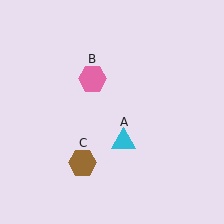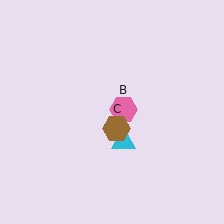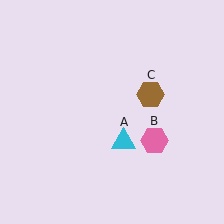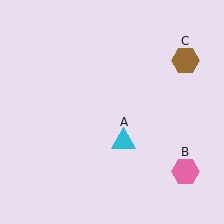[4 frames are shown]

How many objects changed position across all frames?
2 objects changed position: pink hexagon (object B), brown hexagon (object C).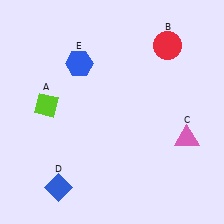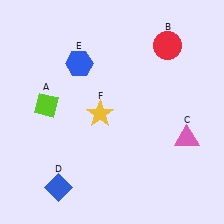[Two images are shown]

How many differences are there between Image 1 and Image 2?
There is 1 difference between the two images.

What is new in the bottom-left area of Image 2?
A yellow star (F) was added in the bottom-left area of Image 2.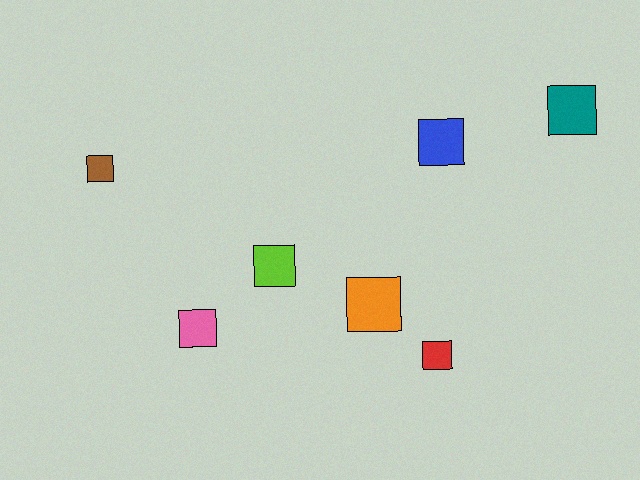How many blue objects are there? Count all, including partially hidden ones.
There is 1 blue object.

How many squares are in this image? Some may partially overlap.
There are 7 squares.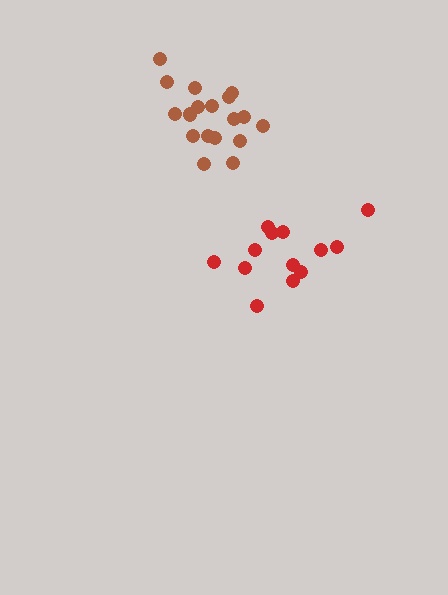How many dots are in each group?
Group 1: 19 dots, Group 2: 13 dots (32 total).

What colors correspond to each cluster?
The clusters are colored: brown, red.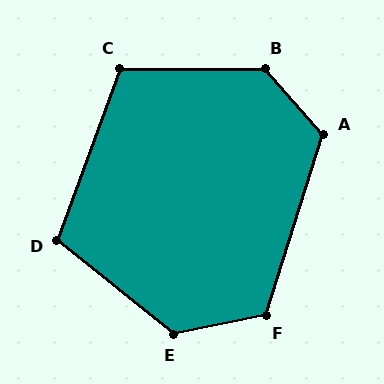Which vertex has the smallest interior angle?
D, at approximately 109 degrees.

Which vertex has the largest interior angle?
B, at approximately 132 degrees.